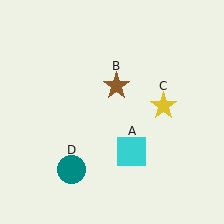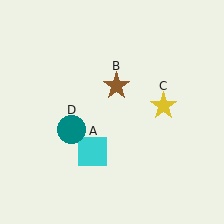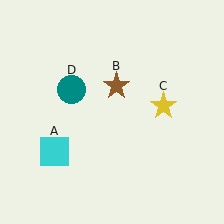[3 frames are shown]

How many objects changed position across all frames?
2 objects changed position: cyan square (object A), teal circle (object D).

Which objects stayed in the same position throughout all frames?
Brown star (object B) and yellow star (object C) remained stationary.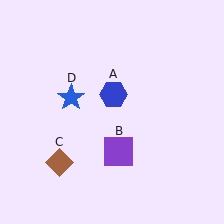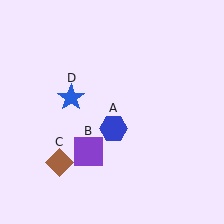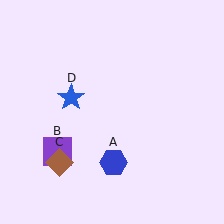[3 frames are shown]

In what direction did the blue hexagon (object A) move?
The blue hexagon (object A) moved down.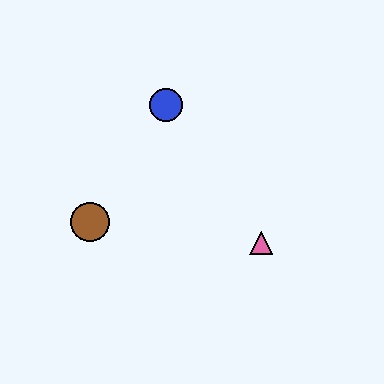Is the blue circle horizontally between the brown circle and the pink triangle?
Yes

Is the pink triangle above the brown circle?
No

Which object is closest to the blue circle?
The brown circle is closest to the blue circle.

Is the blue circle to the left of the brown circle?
No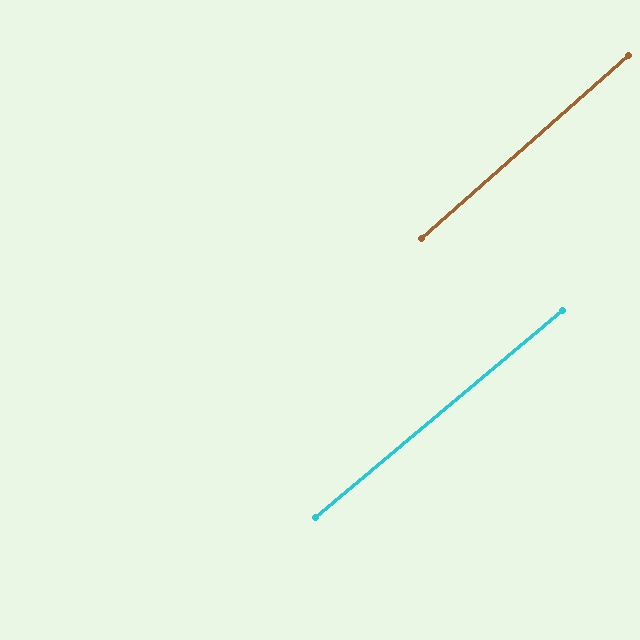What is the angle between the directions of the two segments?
Approximately 2 degrees.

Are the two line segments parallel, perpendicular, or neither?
Parallel — their directions differ by only 1.6°.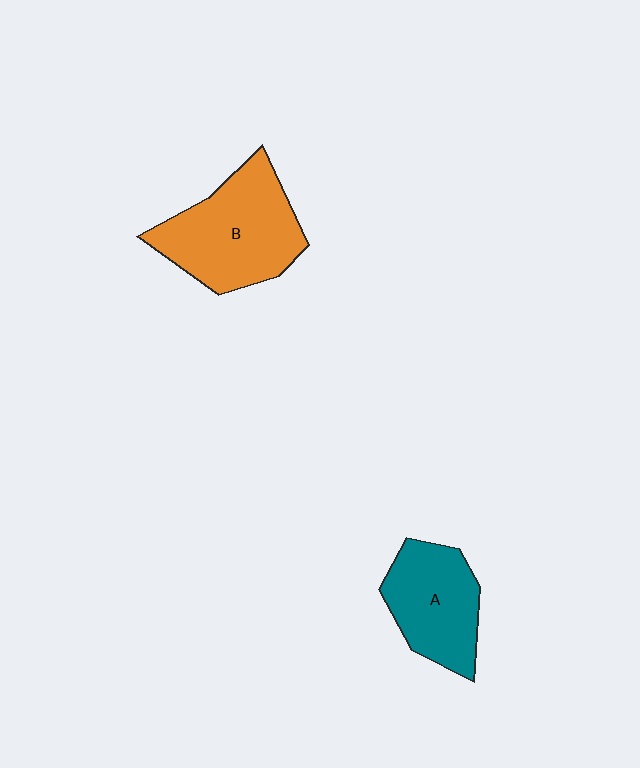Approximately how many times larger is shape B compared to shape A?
Approximately 1.3 times.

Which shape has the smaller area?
Shape A (teal).